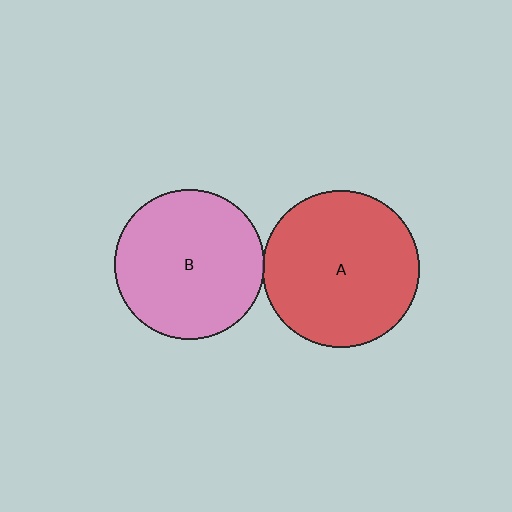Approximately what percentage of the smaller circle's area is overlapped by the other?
Approximately 5%.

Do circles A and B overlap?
Yes.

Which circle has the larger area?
Circle A (red).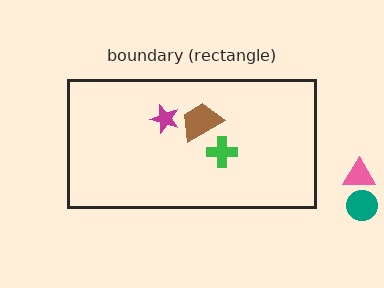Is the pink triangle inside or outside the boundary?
Outside.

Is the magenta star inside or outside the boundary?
Inside.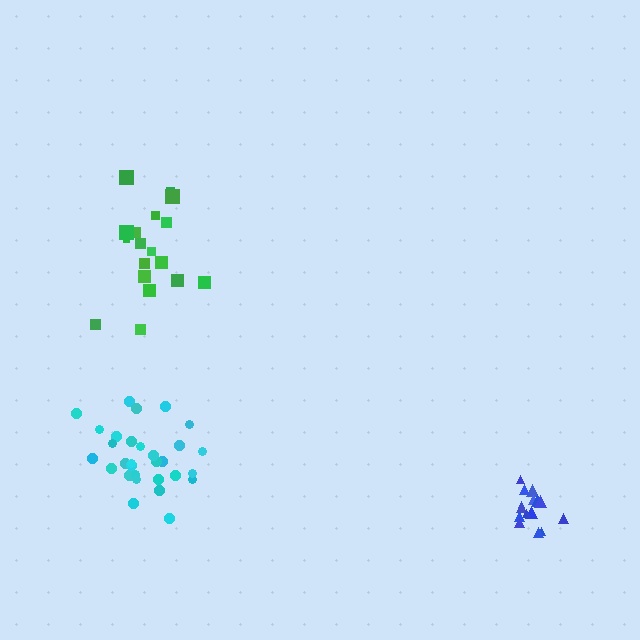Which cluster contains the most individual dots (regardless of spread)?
Cyan (30).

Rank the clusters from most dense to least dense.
cyan, blue, green.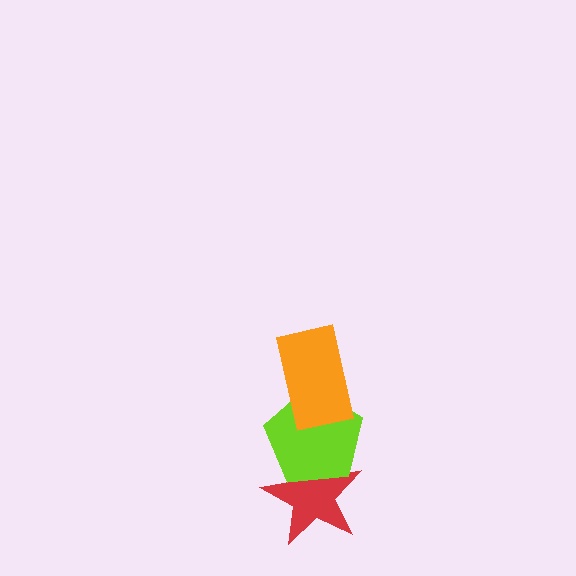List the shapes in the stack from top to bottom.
From top to bottom: the orange rectangle, the lime pentagon, the red star.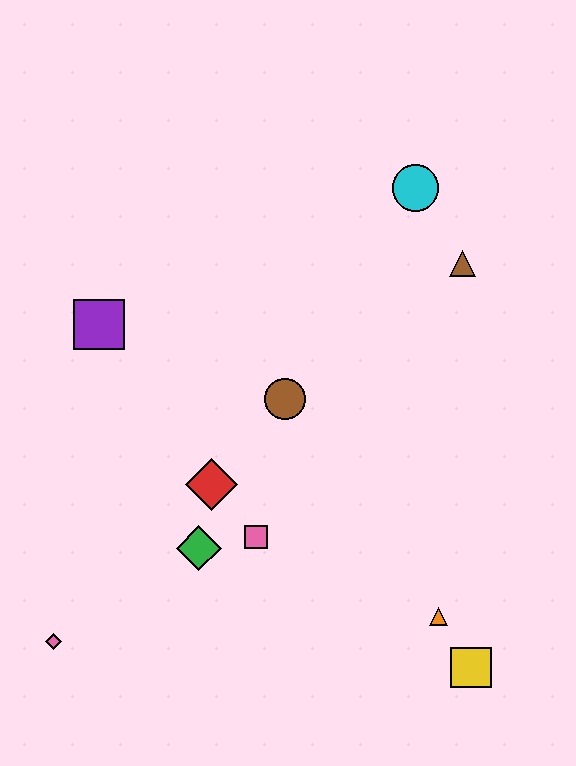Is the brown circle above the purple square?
No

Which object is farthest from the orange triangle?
The purple square is farthest from the orange triangle.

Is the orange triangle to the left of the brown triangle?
Yes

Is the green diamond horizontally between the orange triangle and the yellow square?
No